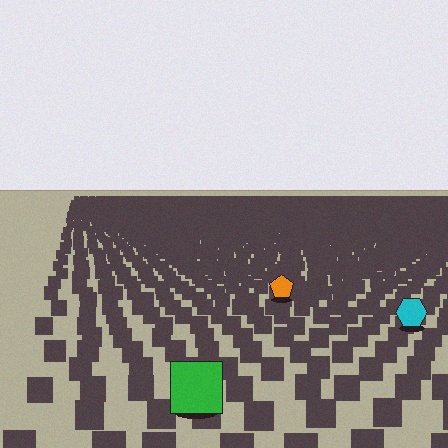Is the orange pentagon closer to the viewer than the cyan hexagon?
No. The cyan hexagon is closer — you can tell from the texture gradient: the ground texture is coarser near it.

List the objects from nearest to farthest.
From nearest to farthest: the green square, the cyan hexagon, the orange pentagon.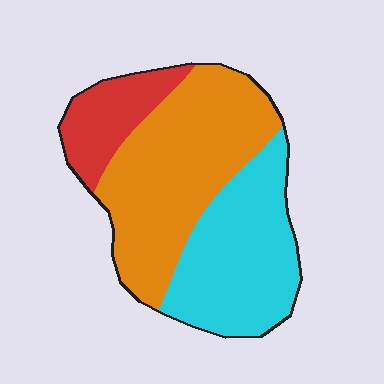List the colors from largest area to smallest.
From largest to smallest: orange, cyan, red.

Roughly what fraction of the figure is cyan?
Cyan covers around 35% of the figure.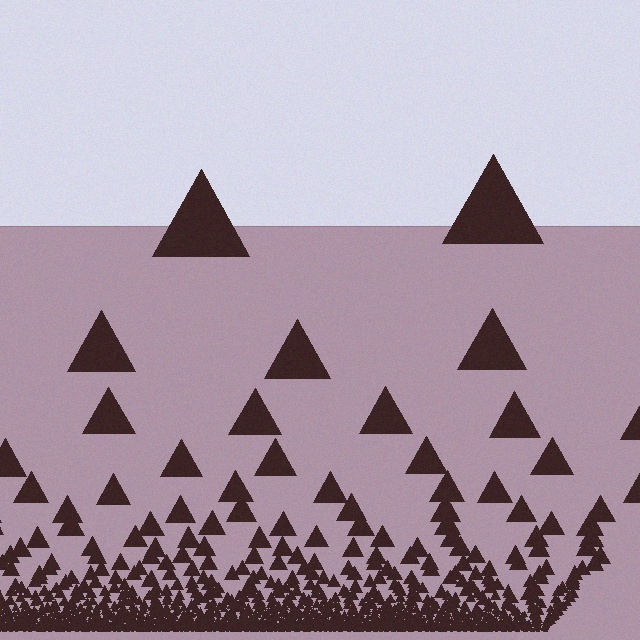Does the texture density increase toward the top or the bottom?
Density increases toward the bottom.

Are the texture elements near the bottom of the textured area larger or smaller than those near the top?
Smaller. The gradient is inverted — elements near the bottom are smaller and denser.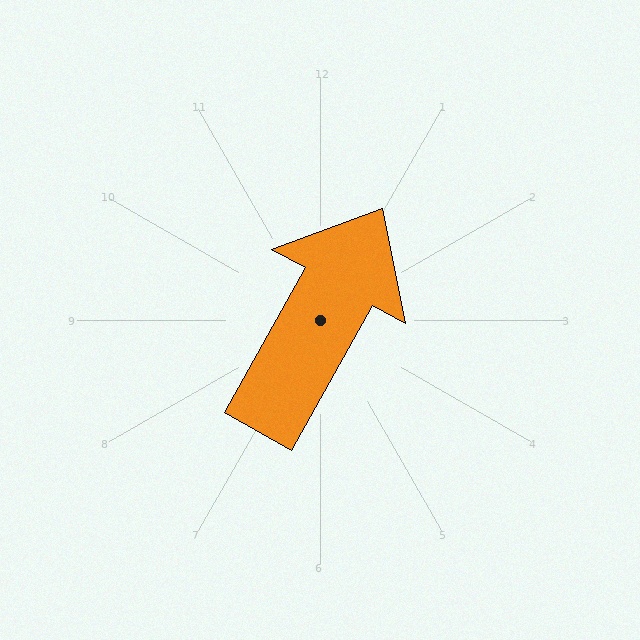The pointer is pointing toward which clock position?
Roughly 1 o'clock.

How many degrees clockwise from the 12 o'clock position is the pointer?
Approximately 29 degrees.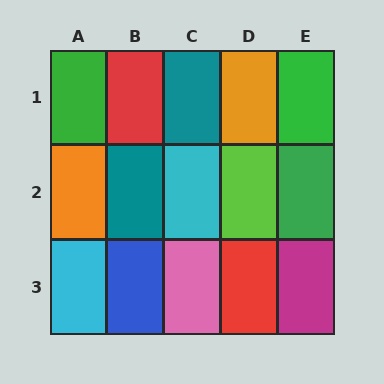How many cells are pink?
1 cell is pink.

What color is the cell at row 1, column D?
Orange.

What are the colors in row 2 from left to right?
Orange, teal, cyan, lime, green.